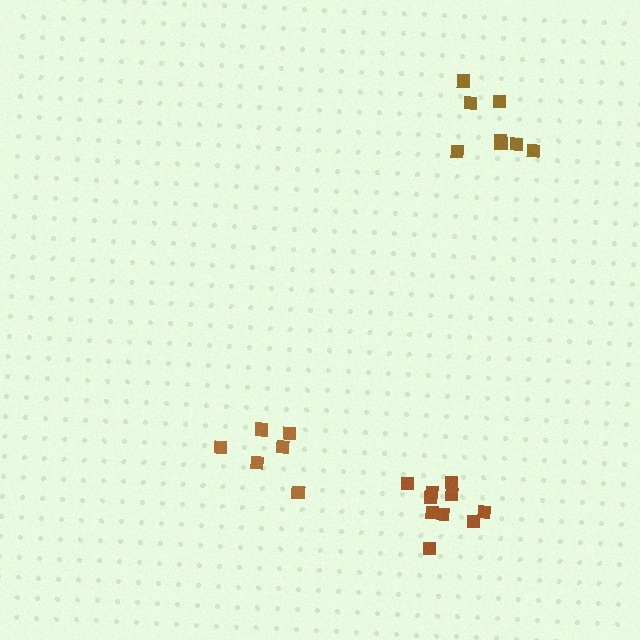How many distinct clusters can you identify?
There are 3 distinct clusters.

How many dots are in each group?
Group 1: 8 dots, Group 2: 6 dots, Group 3: 10 dots (24 total).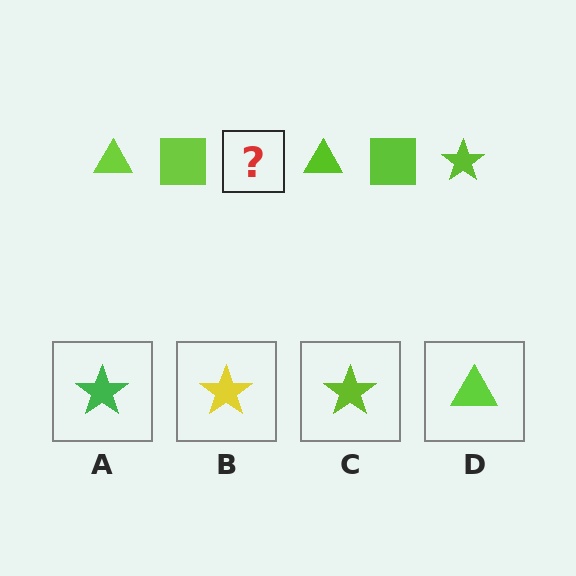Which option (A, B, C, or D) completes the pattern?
C.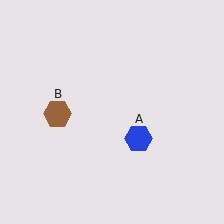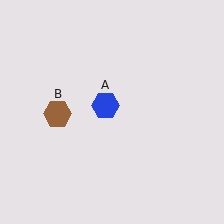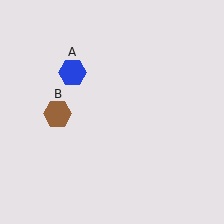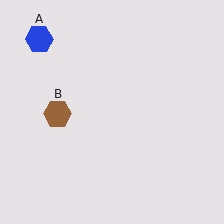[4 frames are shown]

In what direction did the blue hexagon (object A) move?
The blue hexagon (object A) moved up and to the left.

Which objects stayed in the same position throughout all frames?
Brown hexagon (object B) remained stationary.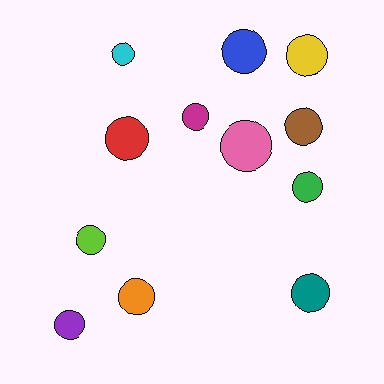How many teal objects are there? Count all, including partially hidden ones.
There is 1 teal object.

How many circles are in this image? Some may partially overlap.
There are 12 circles.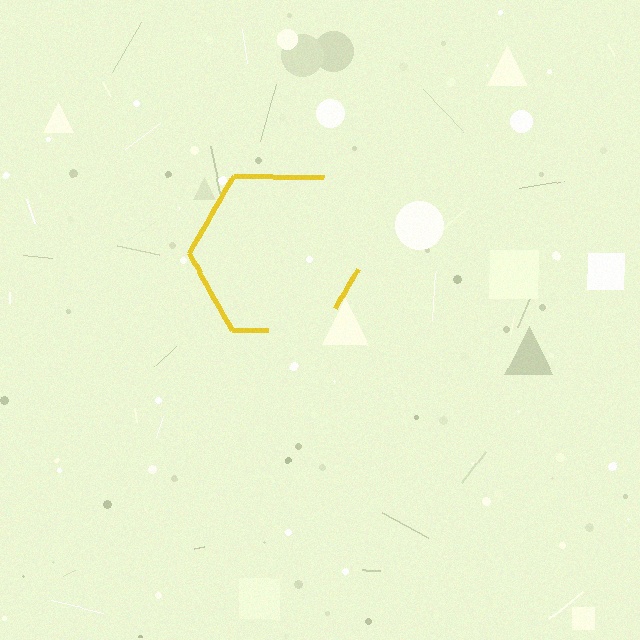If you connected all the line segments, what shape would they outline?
They would outline a hexagon.